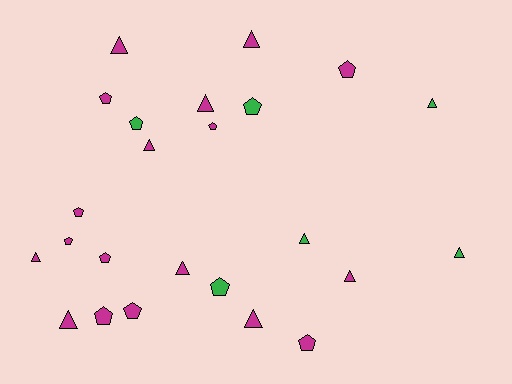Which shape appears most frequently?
Triangle, with 12 objects.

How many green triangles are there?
There are 3 green triangles.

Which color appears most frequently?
Magenta, with 18 objects.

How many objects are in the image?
There are 24 objects.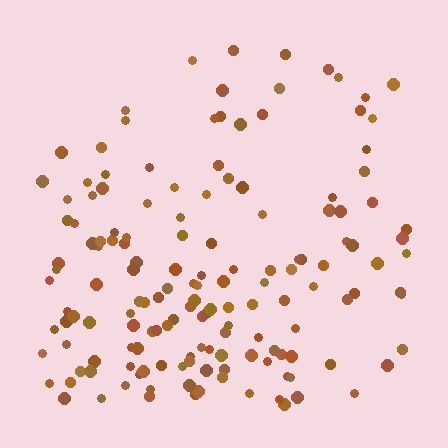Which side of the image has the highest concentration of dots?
The bottom.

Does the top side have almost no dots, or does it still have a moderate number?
Still a moderate number, just noticeably fewer than the bottom.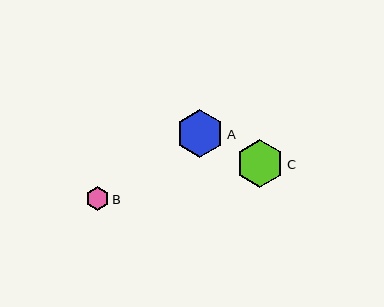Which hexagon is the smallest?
Hexagon B is the smallest with a size of approximately 24 pixels.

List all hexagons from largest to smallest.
From largest to smallest: C, A, B.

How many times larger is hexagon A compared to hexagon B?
Hexagon A is approximately 2.0 times the size of hexagon B.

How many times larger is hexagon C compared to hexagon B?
Hexagon C is approximately 2.0 times the size of hexagon B.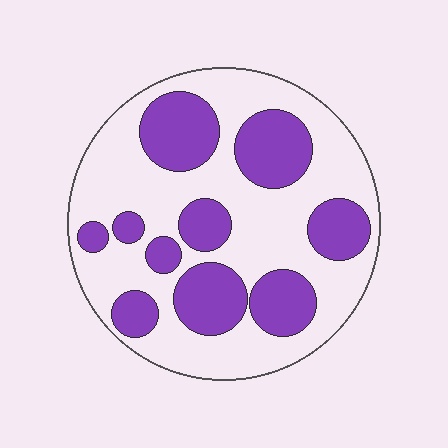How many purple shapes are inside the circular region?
10.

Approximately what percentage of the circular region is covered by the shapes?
Approximately 35%.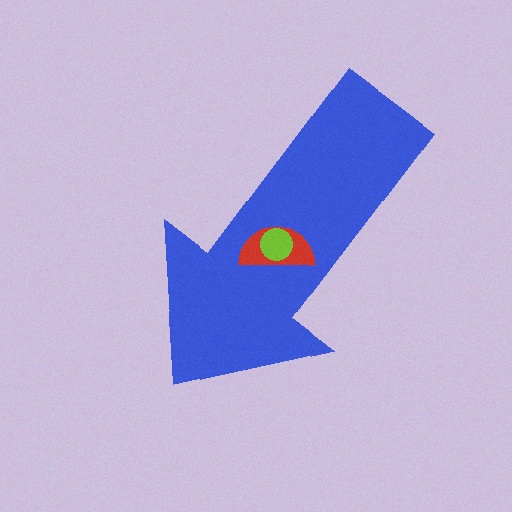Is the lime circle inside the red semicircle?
Yes.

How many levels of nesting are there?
3.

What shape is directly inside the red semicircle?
The lime circle.